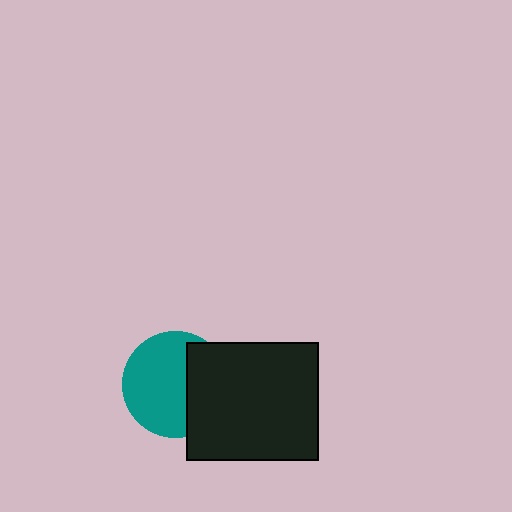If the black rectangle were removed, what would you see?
You would see the complete teal circle.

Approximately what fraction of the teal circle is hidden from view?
Roughly 37% of the teal circle is hidden behind the black rectangle.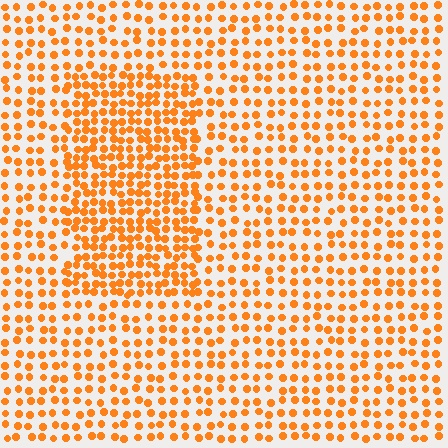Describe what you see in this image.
The image contains small orange elements arranged at two different densities. A rectangle-shaped region is visible where the elements are more densely packed than the surrounding area.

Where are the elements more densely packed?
The elements are more densely packed inside the rectangle boundary.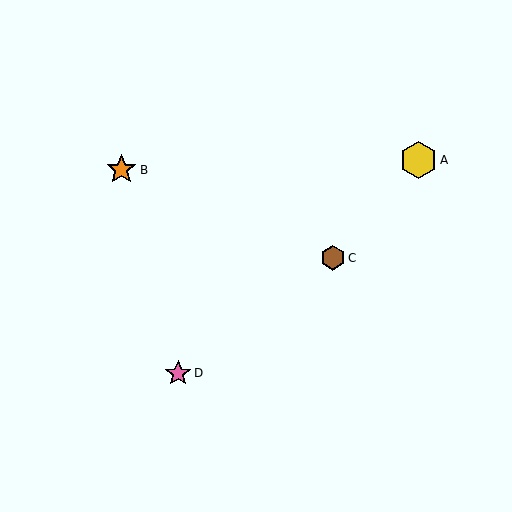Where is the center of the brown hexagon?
The center of the brown hexagon is at (333, 258).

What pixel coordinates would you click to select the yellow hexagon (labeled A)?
Click at (418, 160) to select the yellow hexagon A.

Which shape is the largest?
The yellow hexagon (labeled A) is the largest.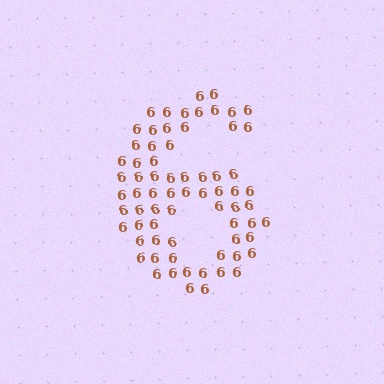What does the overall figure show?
The overall figure shows the digit 6.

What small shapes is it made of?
It is made of small digit 6's.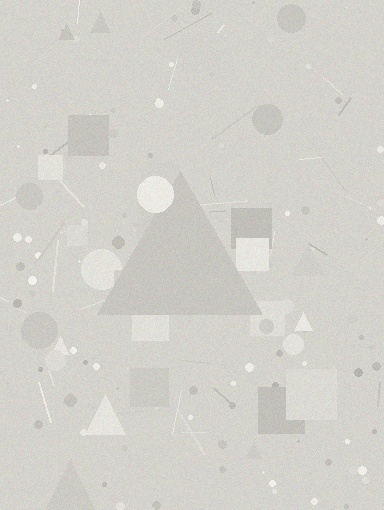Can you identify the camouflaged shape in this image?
The camouflaged shape is a triangle.